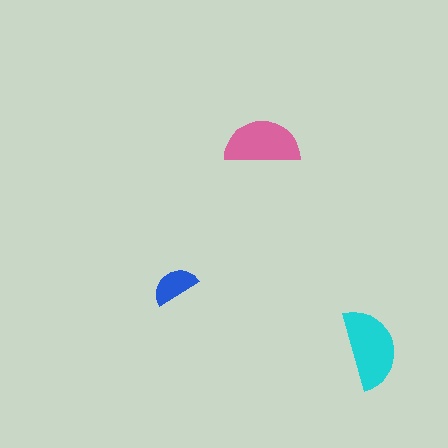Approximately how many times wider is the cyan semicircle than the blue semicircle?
About 1.5 times wider.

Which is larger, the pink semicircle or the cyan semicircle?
The cyan one.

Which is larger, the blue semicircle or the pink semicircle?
The pink one.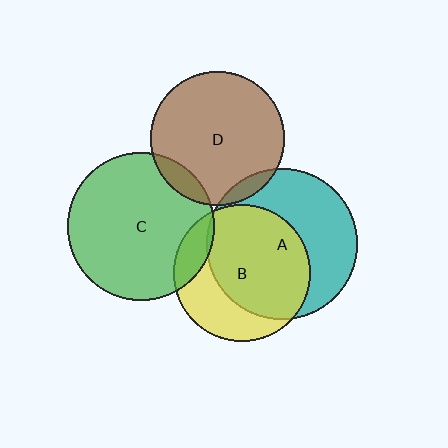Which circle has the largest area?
Circle A (teal).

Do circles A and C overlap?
Yes.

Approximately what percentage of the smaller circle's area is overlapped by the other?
Approximately 5%.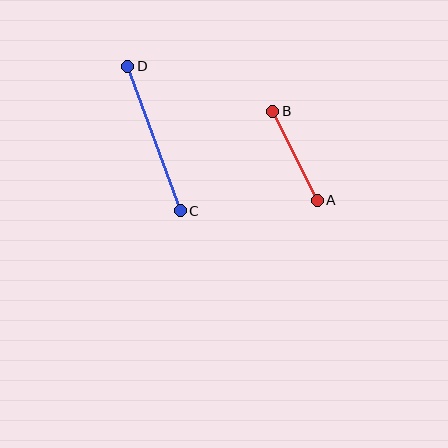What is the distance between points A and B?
The distance is approximately 100 pixels.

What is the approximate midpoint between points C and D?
The midpoint is at approximately (154, 139) pixels.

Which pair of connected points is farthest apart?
Points C and D are farthest apart.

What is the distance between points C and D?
The distance is approximately 153 pixels.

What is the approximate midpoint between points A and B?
The midpoint is at approximately (295, 156) pixels.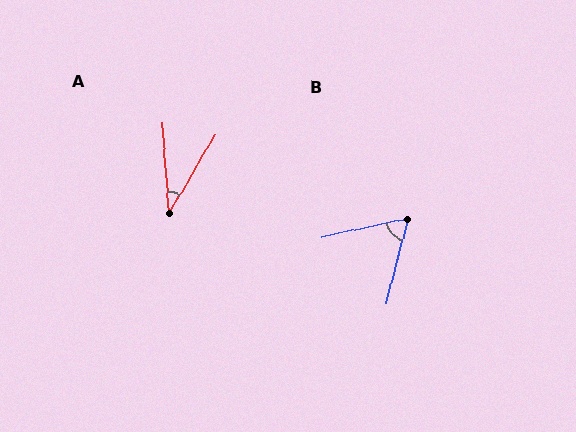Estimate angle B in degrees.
Approximately 64 degrees.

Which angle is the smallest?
A, at approximately 34 degrees.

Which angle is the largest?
B, at approximately 64 degrees.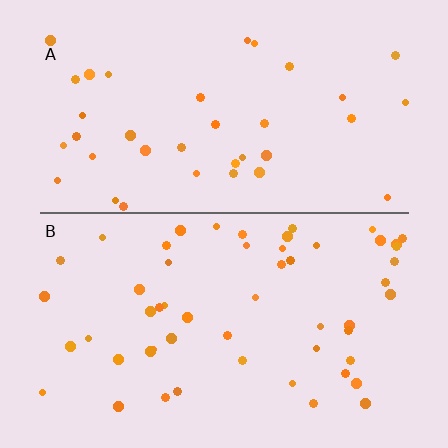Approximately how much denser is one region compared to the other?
Approximately 1.4× — region B over region A.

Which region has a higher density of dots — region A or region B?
B (the bottom).